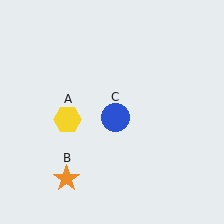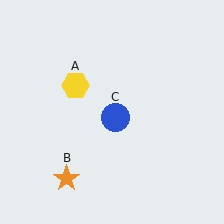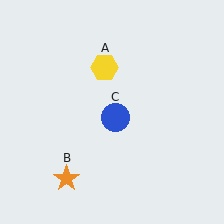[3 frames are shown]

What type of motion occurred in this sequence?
The yellow hexagon (object A) rotated clockwise around the center of the scene.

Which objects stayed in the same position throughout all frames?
Orange star (object B) and blue circle (object C) remained stationary.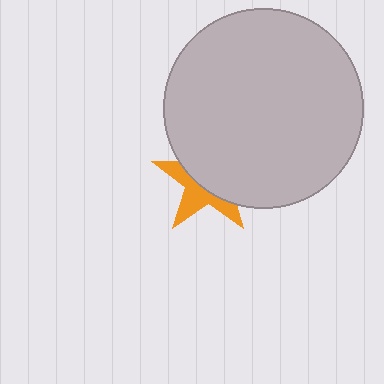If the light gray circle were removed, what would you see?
You would see the complete orange star.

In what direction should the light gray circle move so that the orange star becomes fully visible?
The light gray circle should move toward the upper-right. That is the shortest direction to clear the overlap and leave the orange star fully visible.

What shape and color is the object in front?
The object in front is a light gray circle.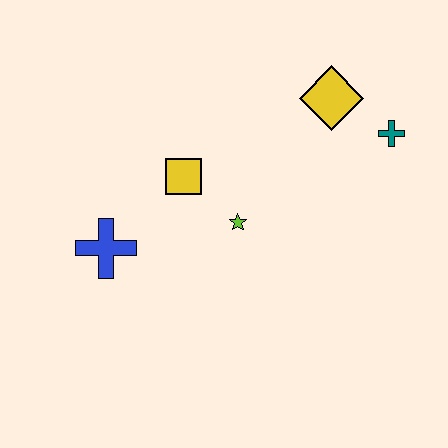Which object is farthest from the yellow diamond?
The blue cross is farthest from the yellow diamond.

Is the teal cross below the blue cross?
No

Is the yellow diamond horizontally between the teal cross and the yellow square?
Yes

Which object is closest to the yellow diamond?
The teal cross is closest to the yellow diamond.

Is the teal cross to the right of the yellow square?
Yes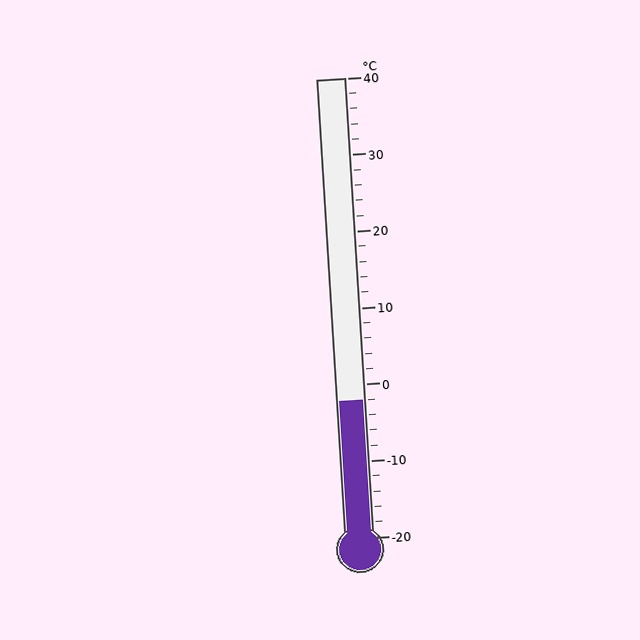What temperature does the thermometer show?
The thermometer shows approximately -2°C.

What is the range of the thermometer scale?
The thermometer scale ranges from -20°C to 40°C.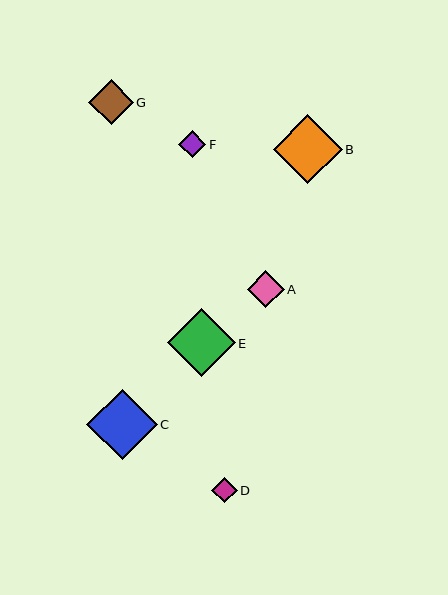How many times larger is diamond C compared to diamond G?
Diamond C is approximately 1.6 times the size of diamond G.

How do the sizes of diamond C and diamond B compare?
Diamond C and diamond B are approximately the same size.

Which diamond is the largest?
Diamond C is the largest with a size of approximately 71 pixels.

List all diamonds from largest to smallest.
From largest to smallest: C, B, E, G, A, F, D.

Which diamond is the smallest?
Diamond D is the smallest with a size of approximately 25 pixels.